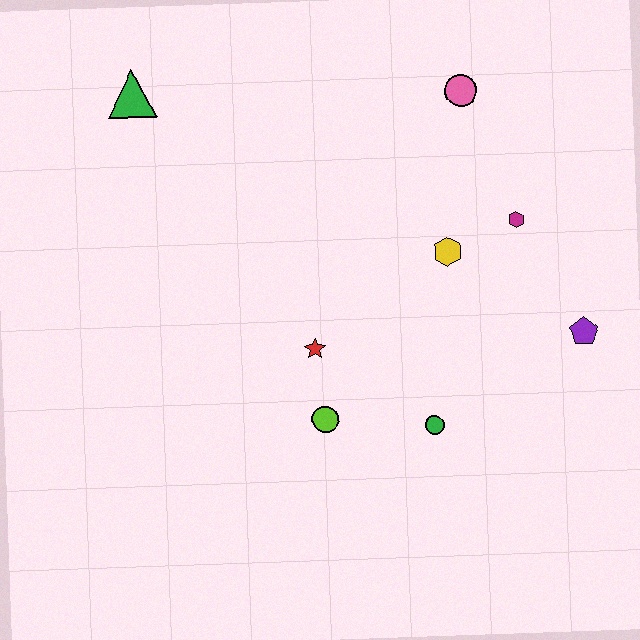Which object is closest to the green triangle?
The red star is closest to the green triangle.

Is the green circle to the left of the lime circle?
No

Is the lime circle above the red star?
No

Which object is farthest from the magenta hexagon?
The green triangle is farthest from the magenta hexagon.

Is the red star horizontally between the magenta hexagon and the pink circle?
No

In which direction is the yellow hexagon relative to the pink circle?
The yellow hexagon is below the pink circle.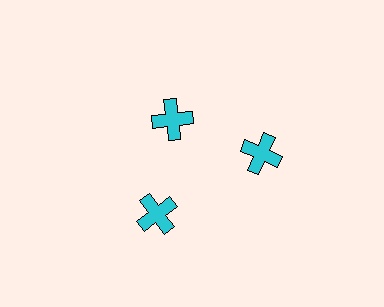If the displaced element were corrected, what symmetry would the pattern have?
It would have 3-fold rotational symmetry — the pattern would map onto itself every 120 degrees.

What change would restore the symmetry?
The symmetry would be restored by moving it outward, back onto the ring so that all 3 crosses sit at equal angles and equal distance from the center.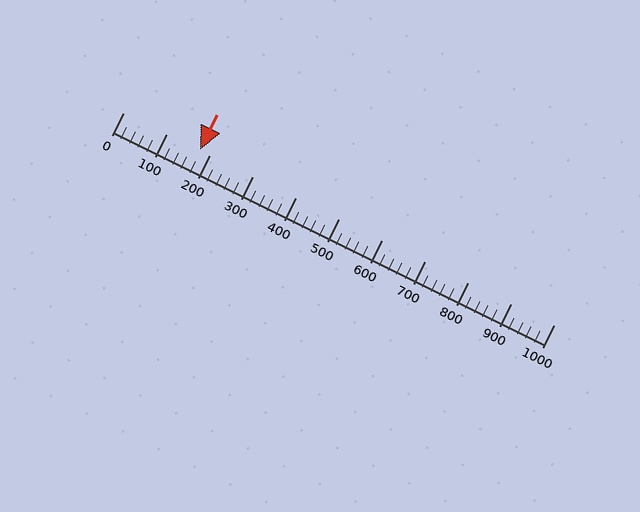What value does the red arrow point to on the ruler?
The red arrow points to approximately 179.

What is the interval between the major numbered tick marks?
The major tick marks are spaced 100 units apart.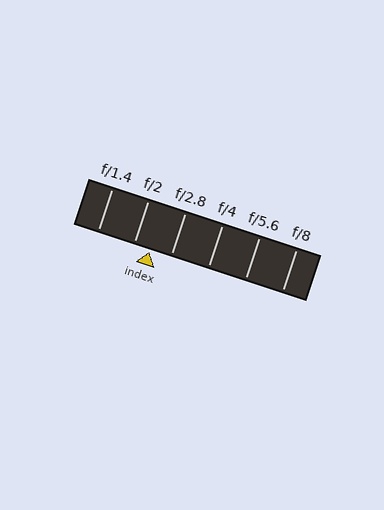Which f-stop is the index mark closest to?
The index mark is closest to f/2.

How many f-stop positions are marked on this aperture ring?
There are 6 f-stop positions marked.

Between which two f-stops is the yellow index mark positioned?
The index mark is between f/2 and f/2.8.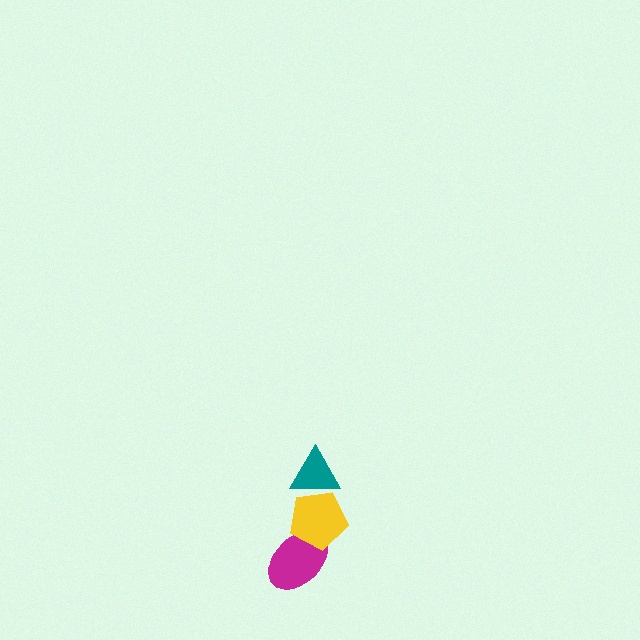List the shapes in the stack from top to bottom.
From top to bottom: the teal triangle, the yellow pentagon, the magenta ellipse.